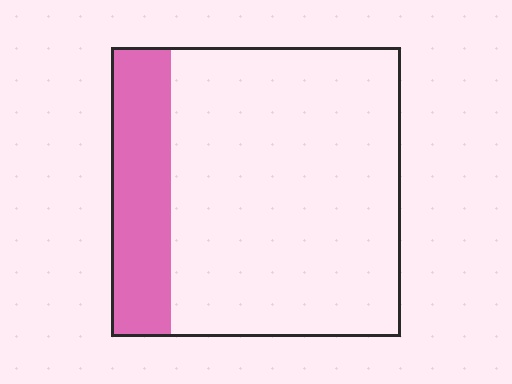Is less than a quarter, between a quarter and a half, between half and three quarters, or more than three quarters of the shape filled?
Less than a quarter.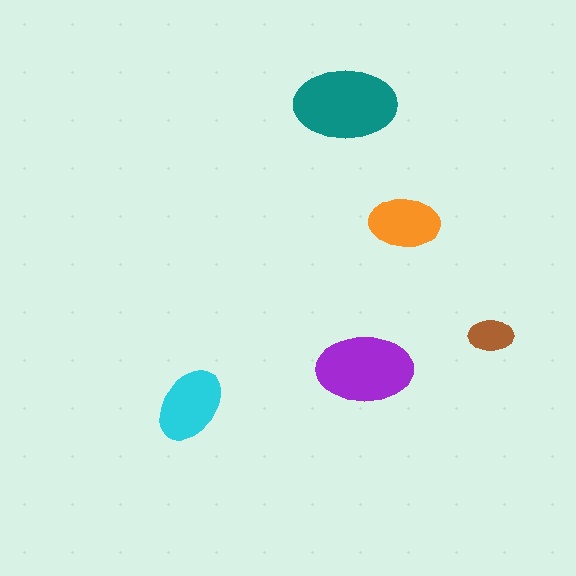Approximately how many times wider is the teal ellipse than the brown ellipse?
About 2 times wider.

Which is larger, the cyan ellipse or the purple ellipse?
The purple one.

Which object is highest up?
The teal ellipse is topmost.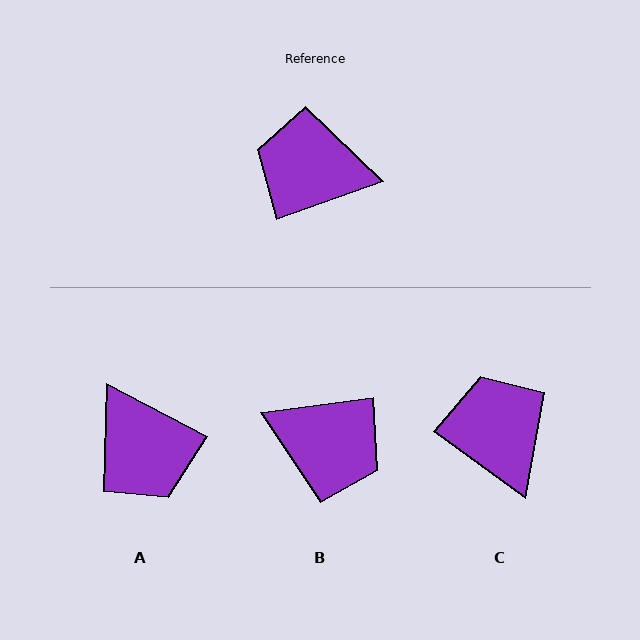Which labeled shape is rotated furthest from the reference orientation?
B, about 168 degrees away.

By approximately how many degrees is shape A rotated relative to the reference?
Approximately 132 degrees counter-clockwise.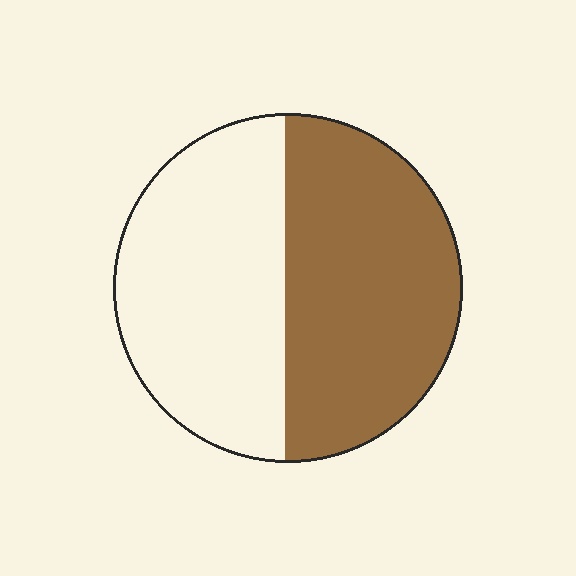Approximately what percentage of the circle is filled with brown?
Approximately 50%.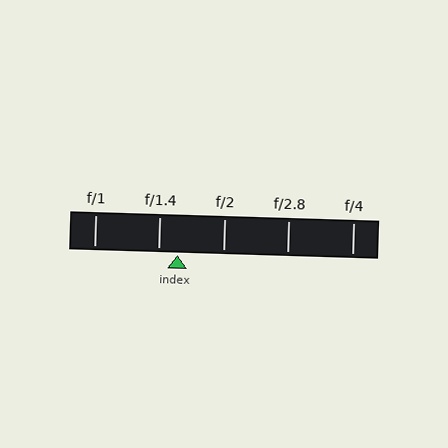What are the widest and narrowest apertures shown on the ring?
The widest aperture shown is f/1 and the narrowest is f/4.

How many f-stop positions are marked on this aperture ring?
There are 5 f-stop positions marked.